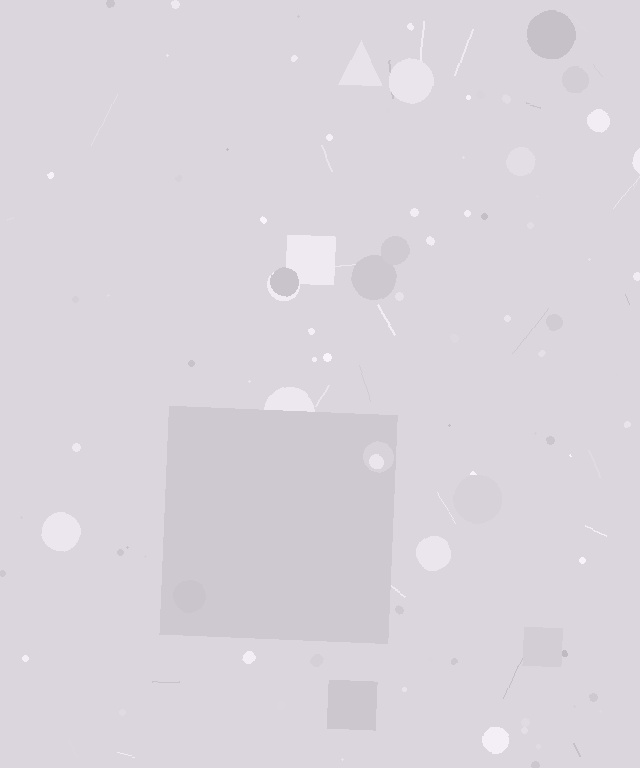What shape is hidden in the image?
A square is hidden in the image.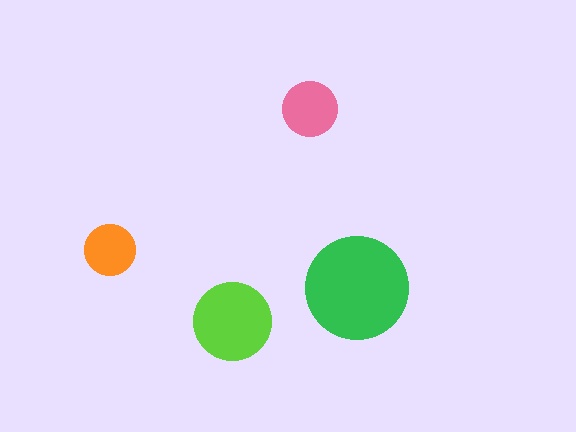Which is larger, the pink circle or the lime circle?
The lime one.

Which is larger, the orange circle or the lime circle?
The lime one.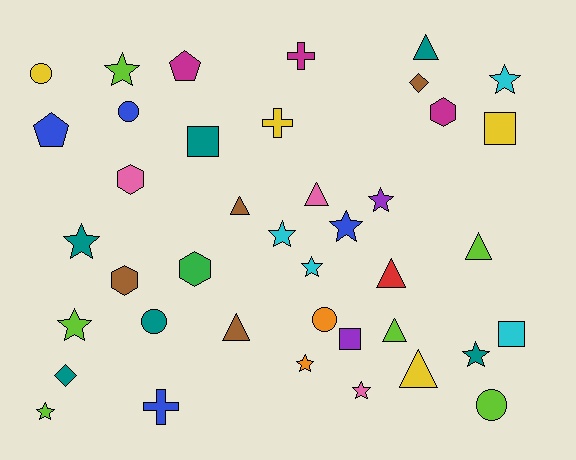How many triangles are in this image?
There are 8 triangles.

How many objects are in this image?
There are 40 objects.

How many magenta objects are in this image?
There are 3 magenta objects.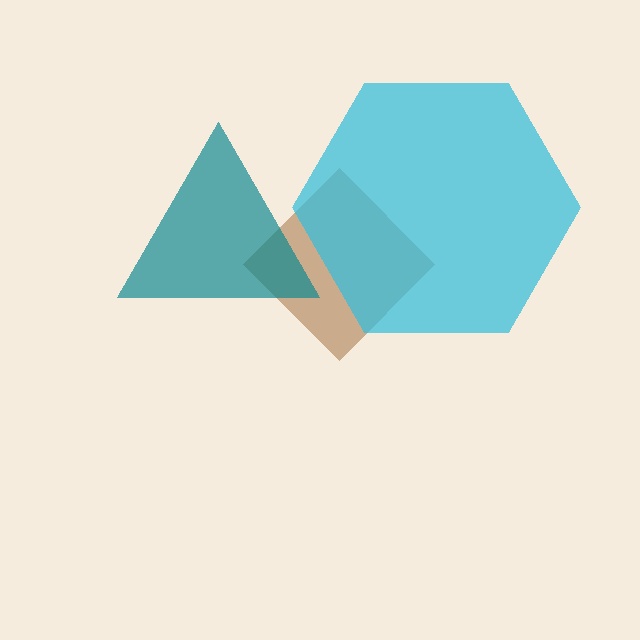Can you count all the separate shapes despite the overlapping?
Yes, there are 3 separate shapes.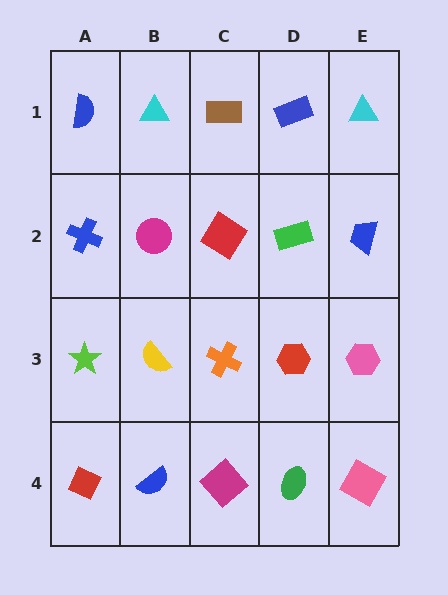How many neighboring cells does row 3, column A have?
3.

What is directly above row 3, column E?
A blue trapezoid.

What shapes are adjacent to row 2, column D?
A blue rectangle (row 1, column D), a red hexagon (row 3, column D), a red diamond (row 2, column C), a blue trapezoid (row 2, column E).